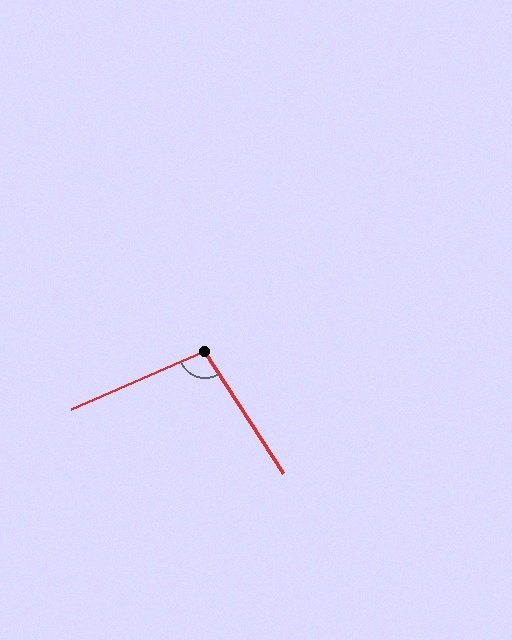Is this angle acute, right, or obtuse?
It is obtuse.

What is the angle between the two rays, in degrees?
Approximately 99 degrees.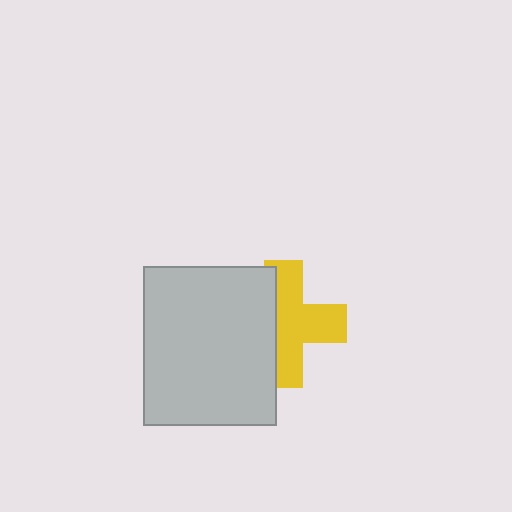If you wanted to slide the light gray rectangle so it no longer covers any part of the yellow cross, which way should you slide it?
Slide it left — that is the most direct way to separate the two shapes.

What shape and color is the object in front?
The object in front is a light gray rectangle.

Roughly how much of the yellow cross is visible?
About half of it is visible (roughly 60%).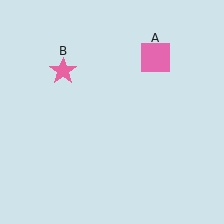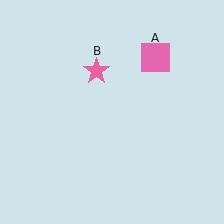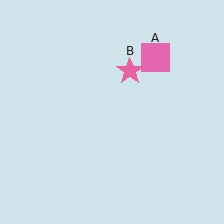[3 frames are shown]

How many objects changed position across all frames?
1 object changed position: pink star (object B).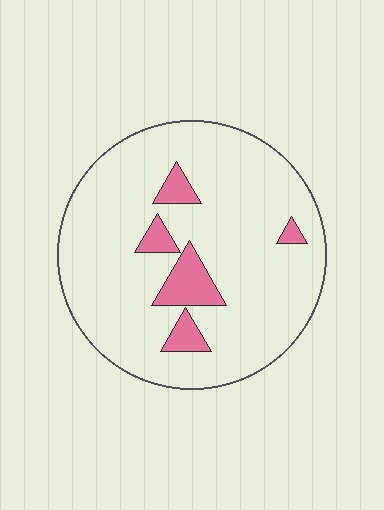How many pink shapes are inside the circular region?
5.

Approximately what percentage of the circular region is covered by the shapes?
Approximately 10%.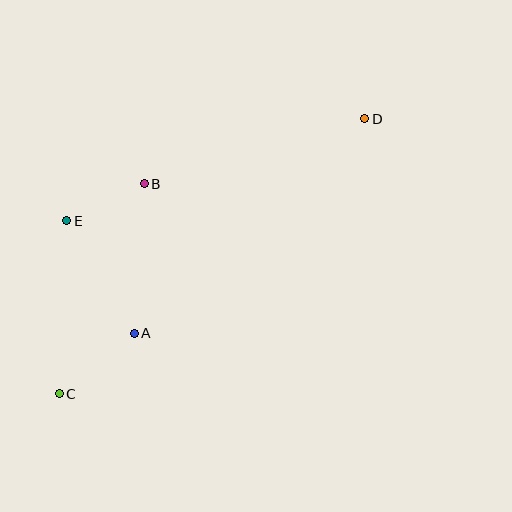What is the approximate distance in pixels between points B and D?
The distance between B and D is approximately 230 pixels.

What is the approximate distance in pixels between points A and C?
The distance between A and C is approximately 97 pixels.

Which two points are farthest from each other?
Points C and D are farthest from each other.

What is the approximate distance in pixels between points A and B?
The distance between A and B is approximately 150 pixels.